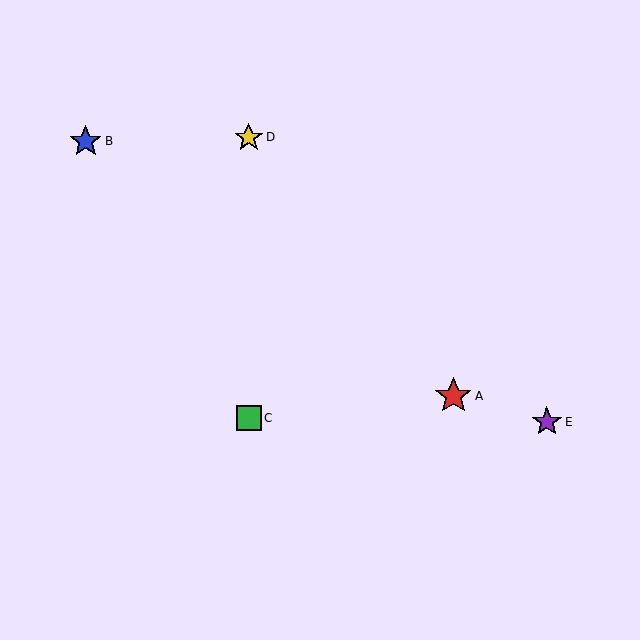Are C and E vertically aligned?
No, C is at x≈249 and E is at x≈547.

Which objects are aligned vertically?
Objects C, D are aligned vertically.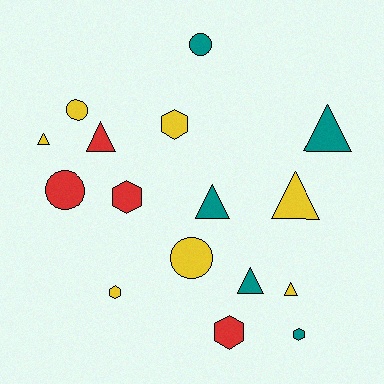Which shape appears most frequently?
Triangle, with 7 objects.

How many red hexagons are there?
There are 2 red hexagons.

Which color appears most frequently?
Yellow, with 7 objects.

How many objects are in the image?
There are 16 objects.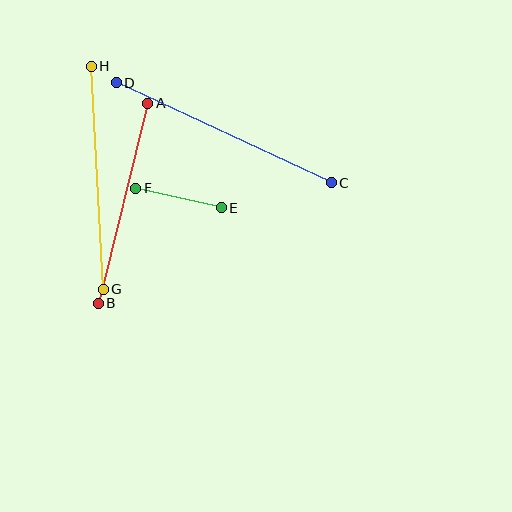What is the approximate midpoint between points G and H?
The midpoint is at approximately (97, 178) pixels.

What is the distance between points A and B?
The distance is approximately 206 pixels.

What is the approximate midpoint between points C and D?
The midpoint is at approximately (224, 133) pixels.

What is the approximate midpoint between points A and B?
The midpoint is at approximately (123, 203) pixels.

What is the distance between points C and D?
The distance is approximately 237 pixels.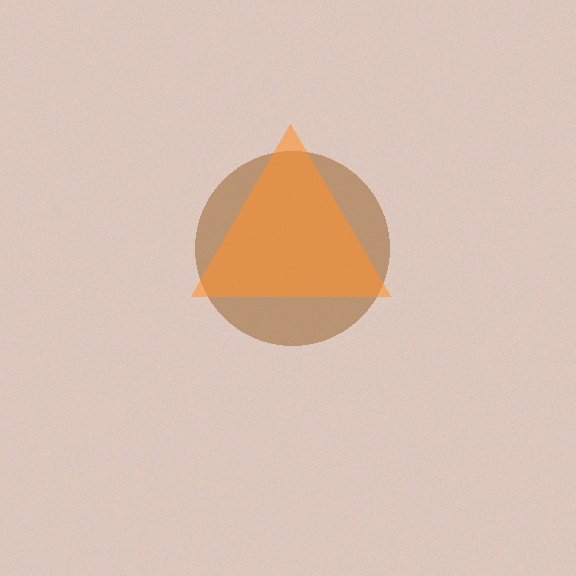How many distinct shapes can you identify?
There are 2 distinct shapes: a brown circle, an orange triangle.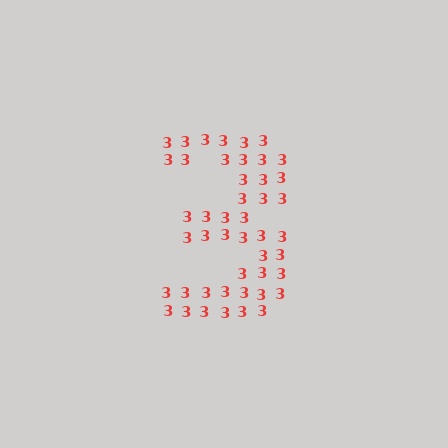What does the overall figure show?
The overall figure shows the digit 3.